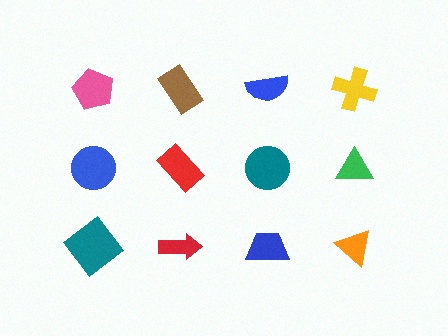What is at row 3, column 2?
A red arrow.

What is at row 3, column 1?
A teal diamond.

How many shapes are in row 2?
4 shapes.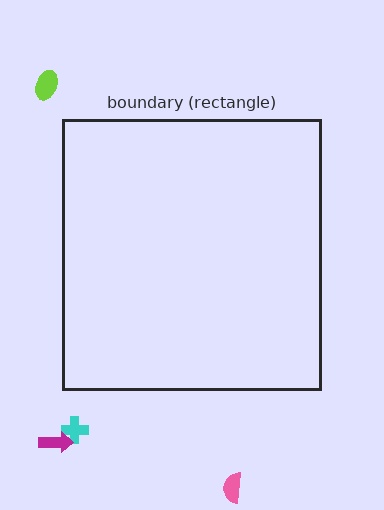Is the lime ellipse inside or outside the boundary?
Outside.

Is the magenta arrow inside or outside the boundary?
Outside.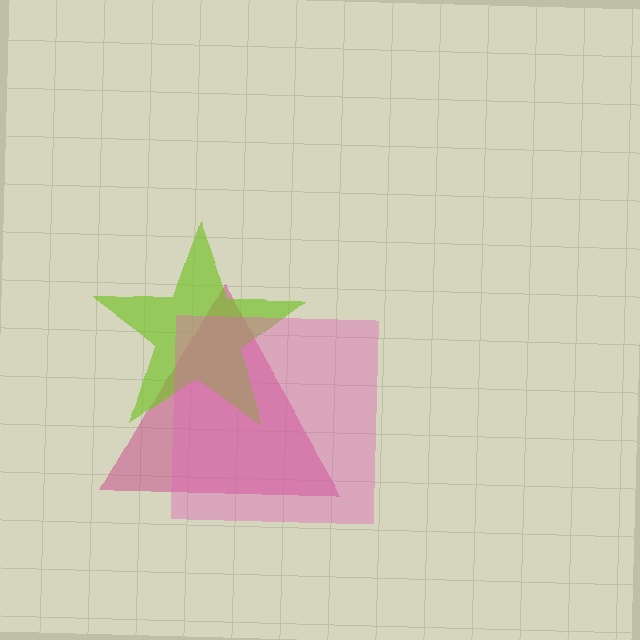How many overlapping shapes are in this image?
There are 3 overlapping shapes in the image.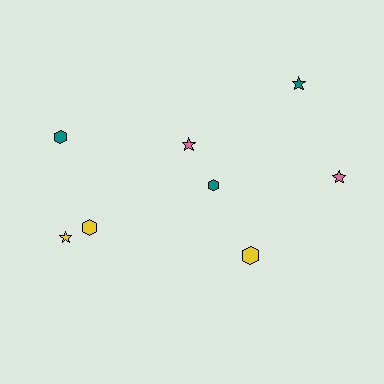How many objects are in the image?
There are 8 objects.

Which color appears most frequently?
Teal, with 3 objects.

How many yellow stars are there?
There is 1 yellow star.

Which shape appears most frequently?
Star, with 4 objects.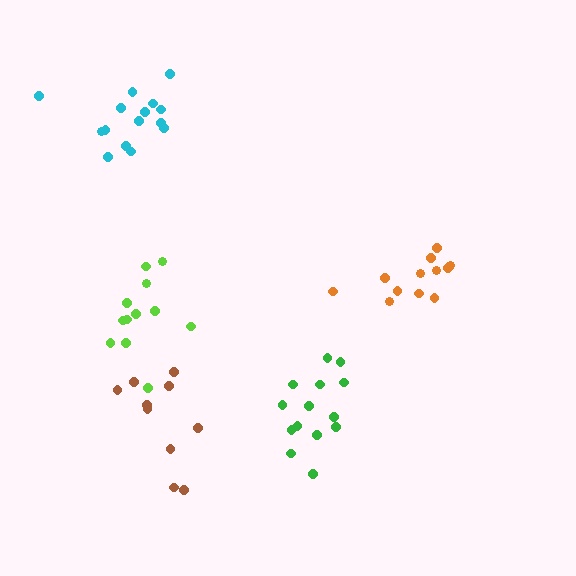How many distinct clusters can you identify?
There are 5 distinct clusters.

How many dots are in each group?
Group 1: 12 dots, Group 2: 14 dots, Group 3: 12 dots, Group 4: 10 dots, Group 5: 15 dots (63 total).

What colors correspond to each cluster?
The clusters are colored: lime, green, orange, brown, cyan.